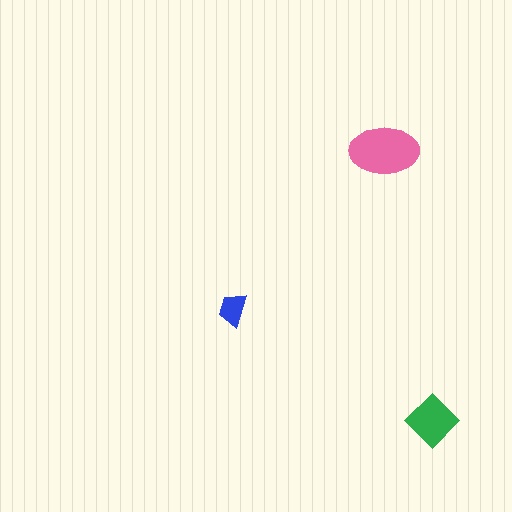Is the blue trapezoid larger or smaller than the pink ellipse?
Smaller.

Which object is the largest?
The pink ellipse.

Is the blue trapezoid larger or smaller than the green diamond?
Smaller.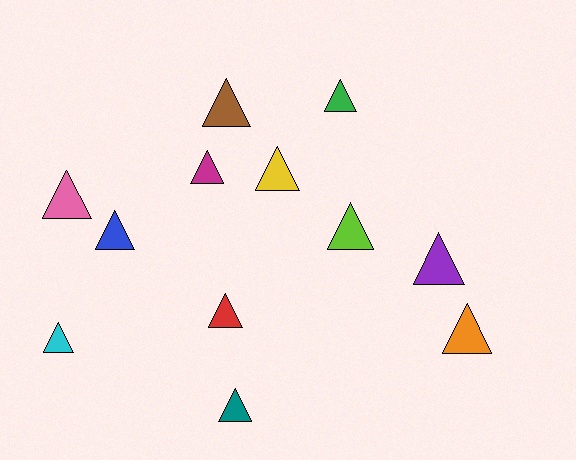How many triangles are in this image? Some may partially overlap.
There are 12 triangles.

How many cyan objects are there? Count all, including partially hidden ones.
There is 1 cyan object.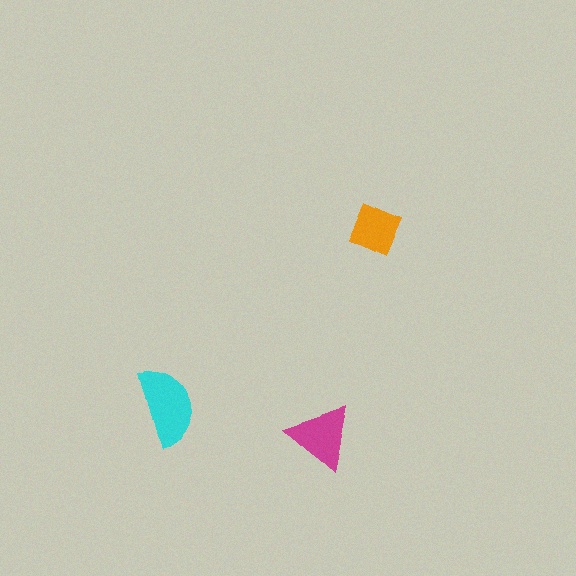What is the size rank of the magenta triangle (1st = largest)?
2nd.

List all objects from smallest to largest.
The orange square, the magenta triangle, the cyan semicircle.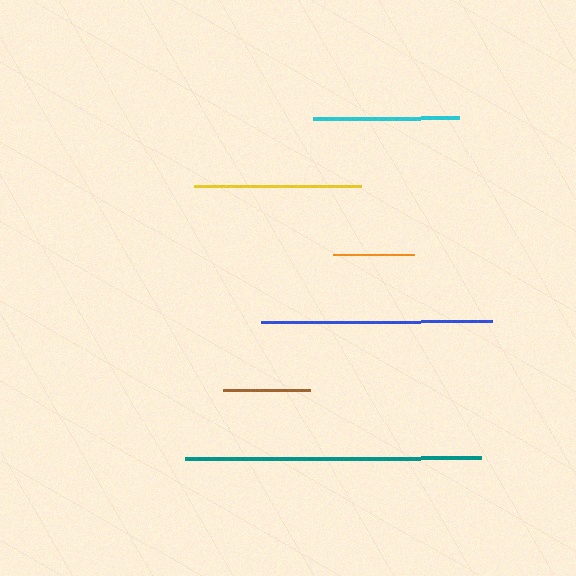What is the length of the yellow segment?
The yellow segment is approximately 167 pixels long.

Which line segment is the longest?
The teal line is the longest at approximately 295 pixels.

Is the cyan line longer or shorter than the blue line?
The blue line is longer than the cyan line.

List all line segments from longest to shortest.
From longest to shortest: teal, blue, yellow, cyan, brown, orange.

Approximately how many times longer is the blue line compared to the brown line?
The blue line is approximately 2.7 times the length of the brown line.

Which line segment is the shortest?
The orange line is the shortest at approximately 81 pixels.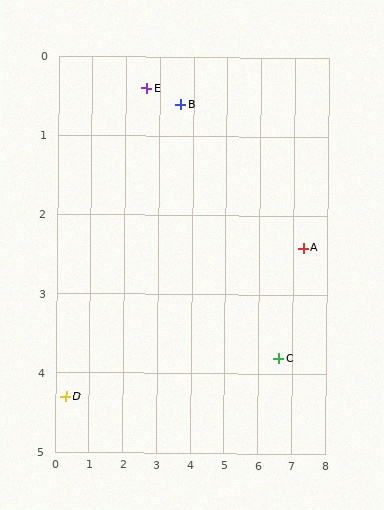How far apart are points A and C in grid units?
Points A and C are about 1.6 grid units apart.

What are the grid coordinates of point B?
Point B is at approximately (3.6, 0.6).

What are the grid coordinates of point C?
Point C is at approximately (6.6, 3.8).